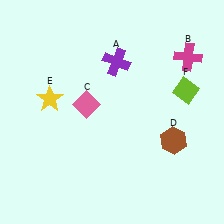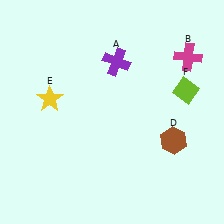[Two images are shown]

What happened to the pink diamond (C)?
The pink diamond (C) was removed in Image 2. It was in the top-left area of Image 1.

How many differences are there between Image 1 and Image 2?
There is 1 difference between the two images.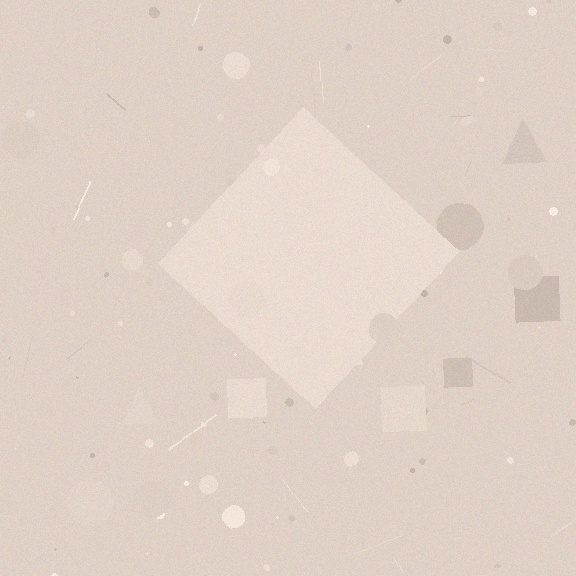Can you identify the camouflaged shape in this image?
The camouflaged shape is a diamond.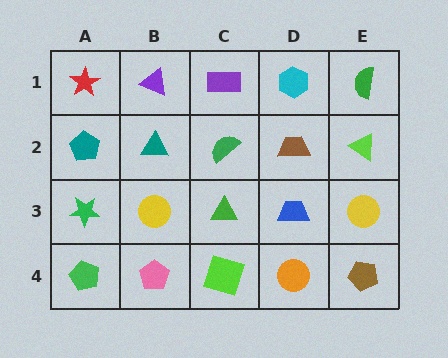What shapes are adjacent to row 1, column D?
A brown trapezoid (row 2, column D), a purple rectangle (row 1, column C), a green semicircle (row 1, column E).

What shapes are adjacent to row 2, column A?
A red star (row 1, column A), a green star (row 3, column A), a teal triangle (row 2, column B).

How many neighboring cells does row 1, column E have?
2.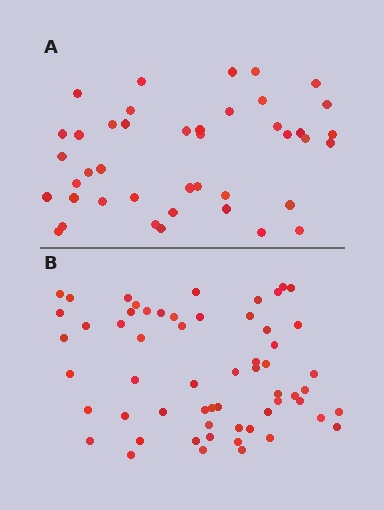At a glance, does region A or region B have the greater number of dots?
Region B (the bottom region) has more dots.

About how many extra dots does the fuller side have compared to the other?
Region B has approximately 15 more dots than region A.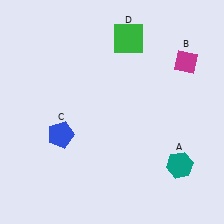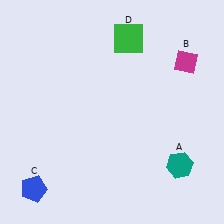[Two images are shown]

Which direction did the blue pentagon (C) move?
The blue pentagon (C) moved down.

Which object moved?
The blue pentagon (C) moved down.